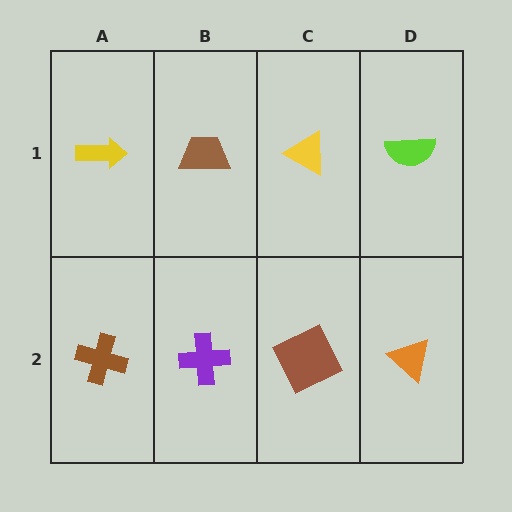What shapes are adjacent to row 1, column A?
A brown cross (row 2, column A), a brown trapezoid (row 1, column B).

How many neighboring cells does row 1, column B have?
3.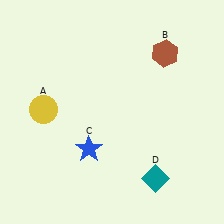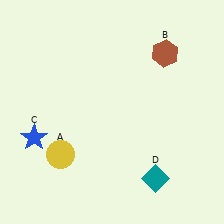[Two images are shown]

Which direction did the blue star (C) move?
The blue star (C) moved left.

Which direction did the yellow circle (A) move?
The yellow circle (A) moved down.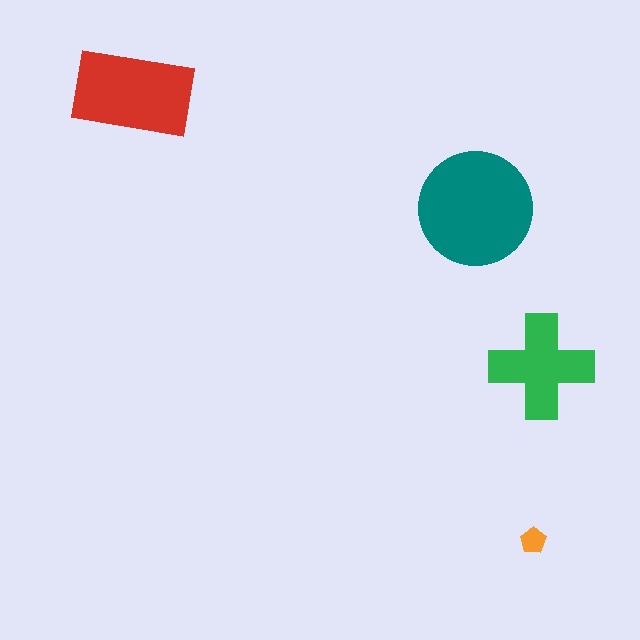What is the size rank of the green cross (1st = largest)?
3rd.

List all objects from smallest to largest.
The orange pentagon, the green cross, the red rectangle, the teal circle.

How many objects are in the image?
There are 4 objects in the image.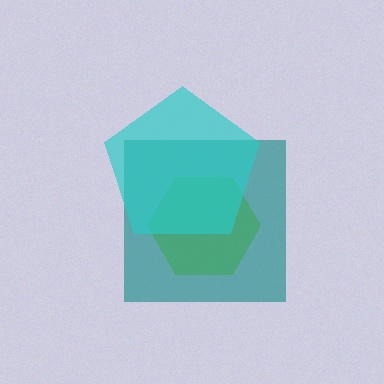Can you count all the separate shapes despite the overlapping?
Yes, there are 3 separate shapes.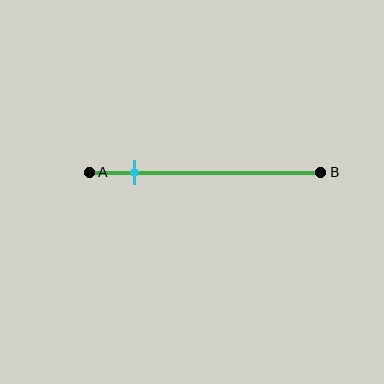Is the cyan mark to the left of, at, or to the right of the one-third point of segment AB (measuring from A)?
The cyan mark is to the left of the one-third point of segment AB.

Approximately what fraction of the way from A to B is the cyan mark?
The cyan mark is approximately 20% of the way from A to B.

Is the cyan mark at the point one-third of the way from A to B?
No, the mark is at about 20% from A, not at the 33% one-third point.